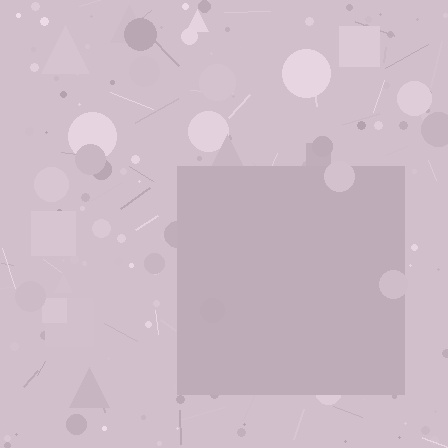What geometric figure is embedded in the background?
A square is embedded in the background.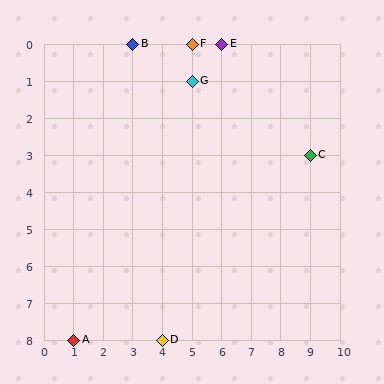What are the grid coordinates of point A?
Point A is at grid coordinates (1, 8).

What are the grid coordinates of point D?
Point D is at grid coordinates (4, 8).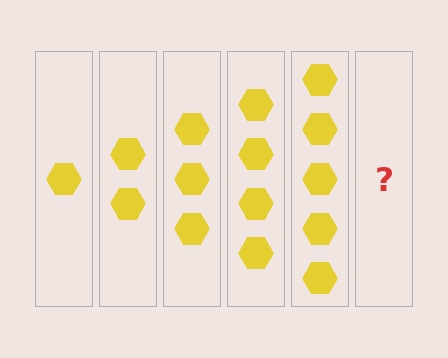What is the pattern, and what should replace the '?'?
The pattern is that each step adds one more hexagon. The '?' should be 6 hexagons.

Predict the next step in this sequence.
The next step is 6 hexagons.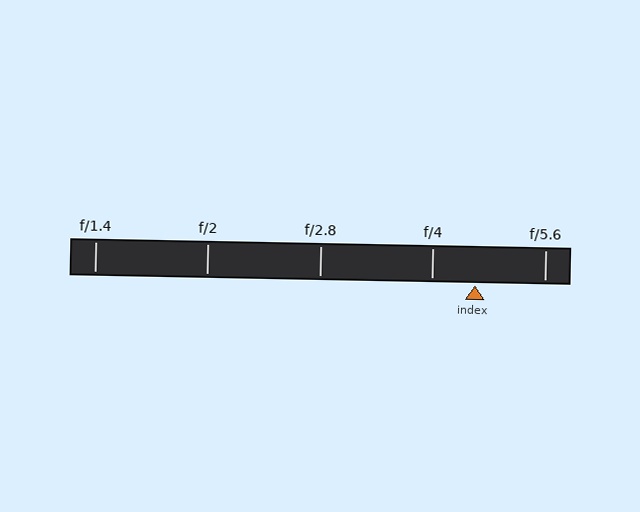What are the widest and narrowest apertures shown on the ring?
The widest aperture shown is f/1.4 and the narrowest is f/5.6.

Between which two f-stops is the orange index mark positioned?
The index mark is between f/4 and f/5.6.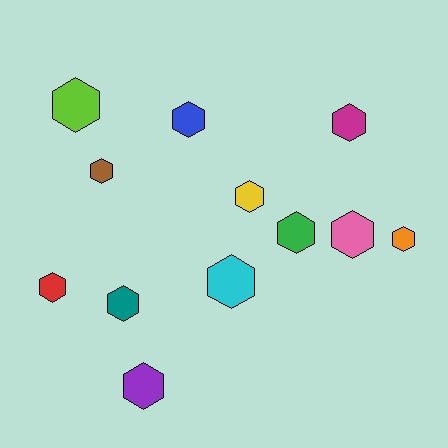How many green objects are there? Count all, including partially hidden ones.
There is 1 green object.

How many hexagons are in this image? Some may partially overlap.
There are 12 hexagons.